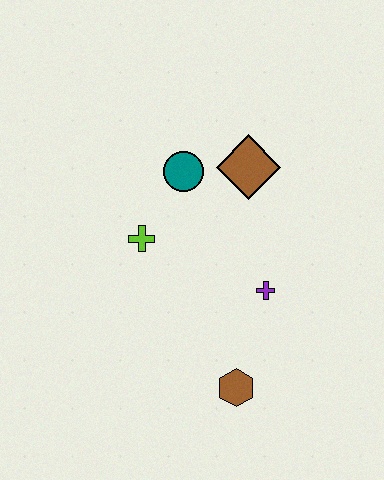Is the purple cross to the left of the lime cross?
No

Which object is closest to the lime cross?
The teal circle is closest to the lime cross.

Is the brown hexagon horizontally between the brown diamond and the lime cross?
Yes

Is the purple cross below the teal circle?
Yes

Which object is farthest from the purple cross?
The teal circle is farthest from the purple cross.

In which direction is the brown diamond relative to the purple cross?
The brown diamond is above the purple cross.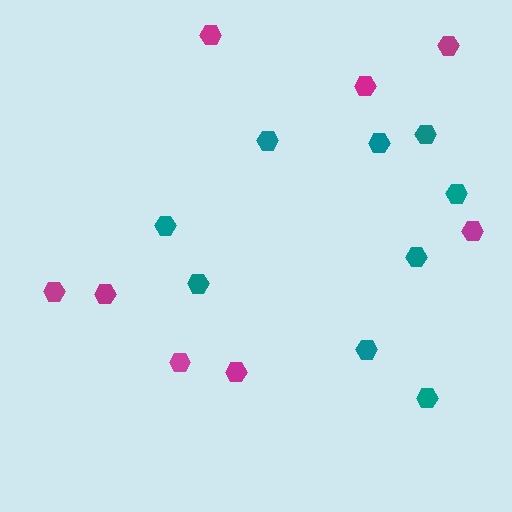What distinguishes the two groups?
There are 2 groups: one group of teal hexagons (9) and one group of magenta hexagons (8).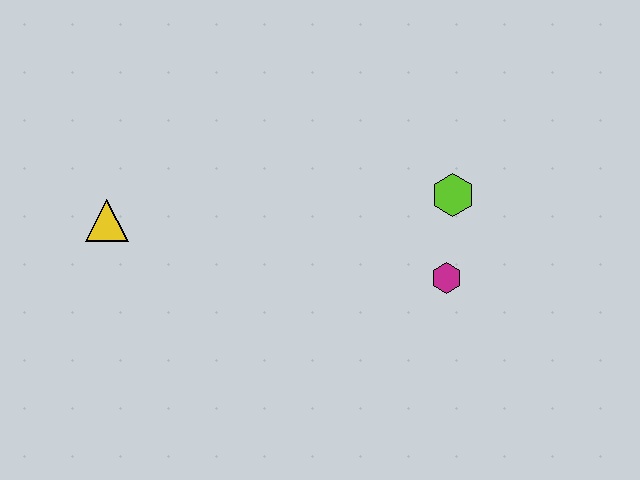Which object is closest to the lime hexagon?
The magenta hexagon is closest to the lime hexagon.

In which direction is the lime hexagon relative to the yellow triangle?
The lime hexagon is to the right of the yellow triangle.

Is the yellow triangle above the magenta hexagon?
Yes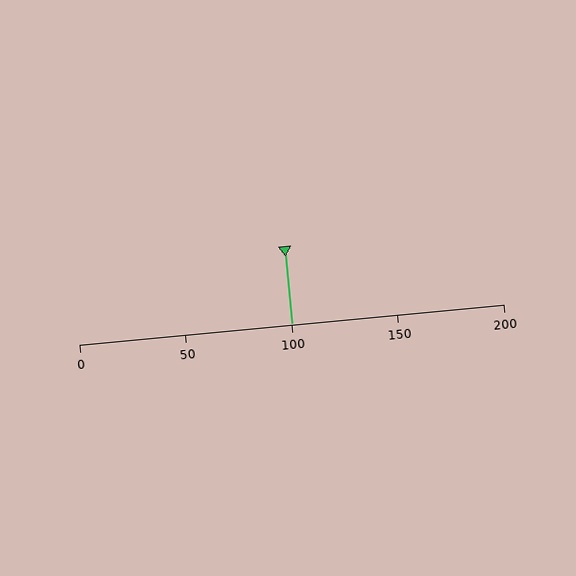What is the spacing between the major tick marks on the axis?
The major ticks are spaced 50 apart.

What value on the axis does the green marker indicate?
The marker indicates approximately 100.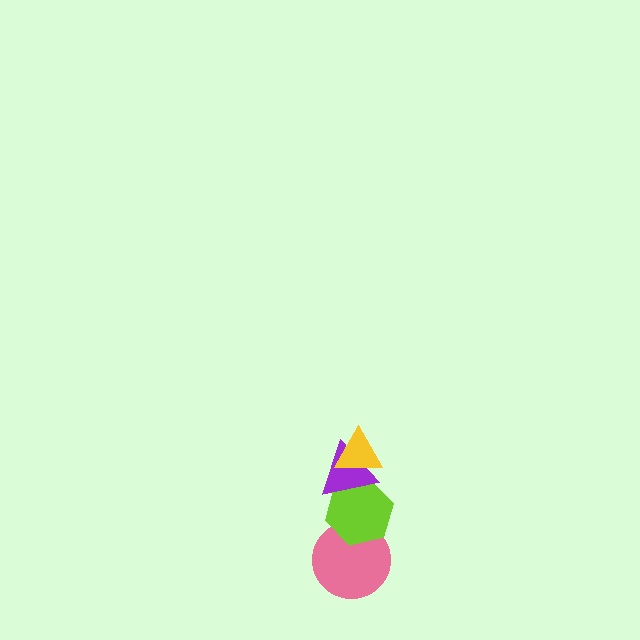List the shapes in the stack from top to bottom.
From top to bottom: the yellow triangle, the purple triangle, the lime hexagon, the pink circle.